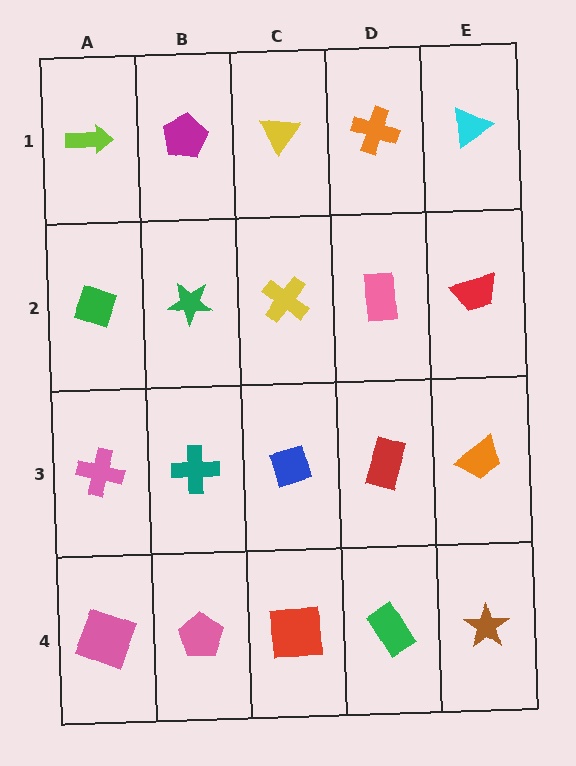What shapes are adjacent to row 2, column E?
A cyan triangle (row 1, column E), an orange trapezoid (row 3, column E), a pink rectangle (row 2, column D).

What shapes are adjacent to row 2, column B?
A magenta pentagon (row 1, column B), a teal cross (row 3, column B), a green diamond (row 2, column A), a yellow cross (row 2, column C).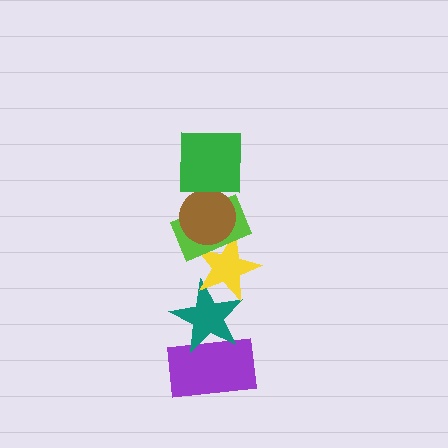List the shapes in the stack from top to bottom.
From top to bottom: the green square, the brown circle, the lime rectangle, the yellow star, the teal star, the purple rectangle.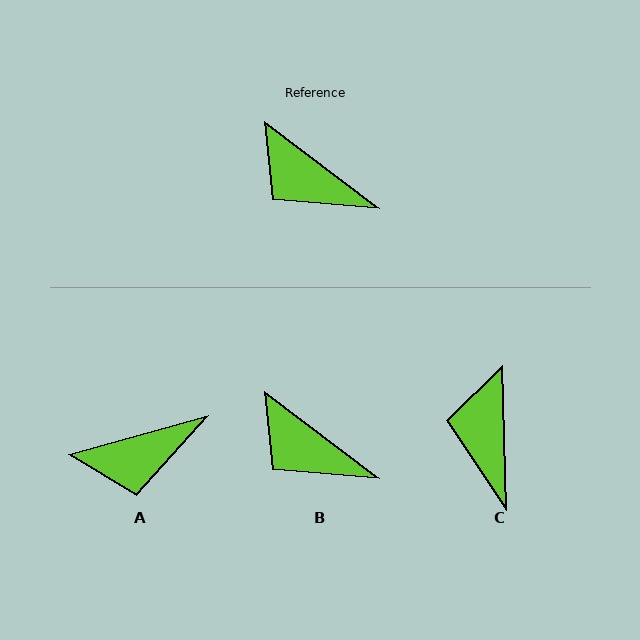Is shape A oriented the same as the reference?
No, it is off by about 53 degrees.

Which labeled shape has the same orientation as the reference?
B.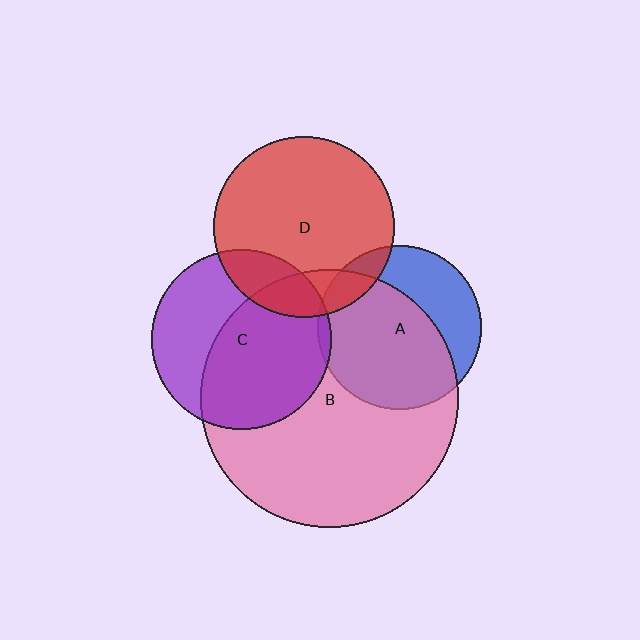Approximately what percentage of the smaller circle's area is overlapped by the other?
Approximately 15%.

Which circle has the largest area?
Circle B (pink).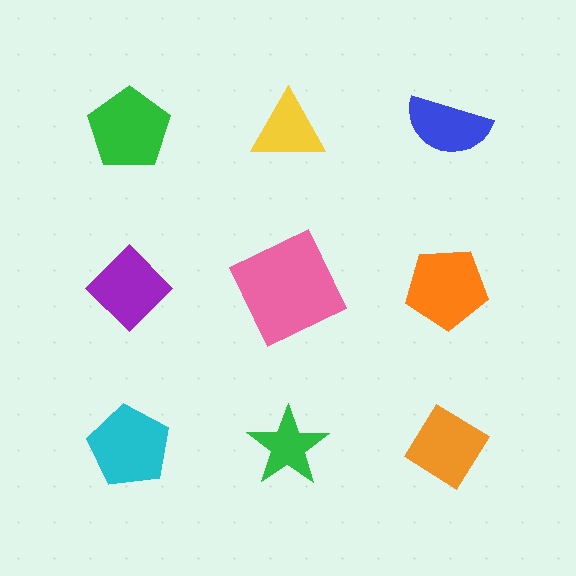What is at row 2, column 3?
An orange pentagon.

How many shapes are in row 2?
3 shapes.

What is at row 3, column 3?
An orange diamond.